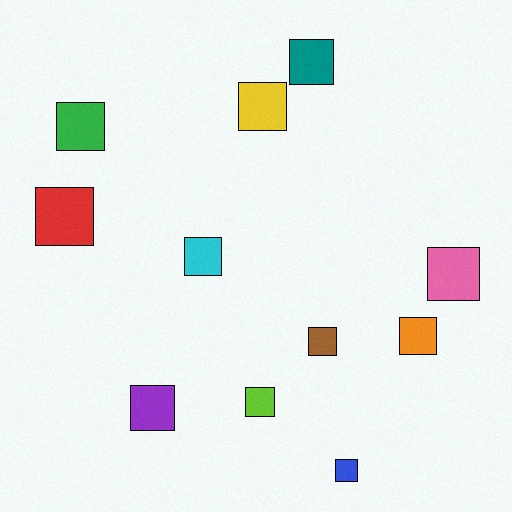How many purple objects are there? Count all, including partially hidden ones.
There is 1 purple object.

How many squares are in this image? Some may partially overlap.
There are 11 squares.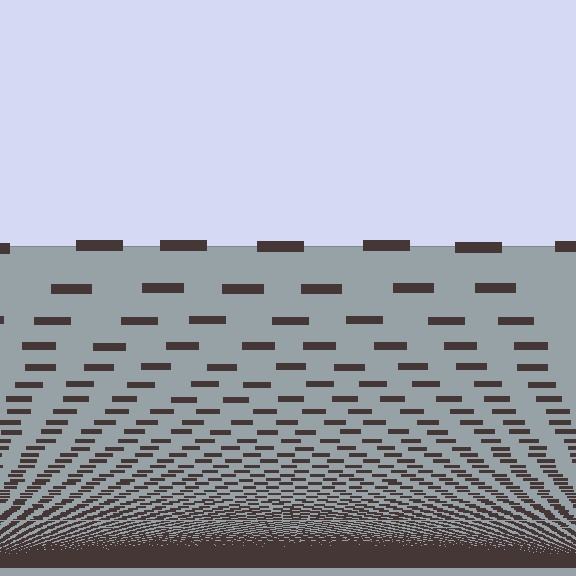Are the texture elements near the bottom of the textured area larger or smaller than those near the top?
Smaller. The gradient is inverted — elements near the bottom are smaller and denser.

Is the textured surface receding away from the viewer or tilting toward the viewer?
The surface appears to tilt toward the viewer. Texture elements get larger and sparser toward the top.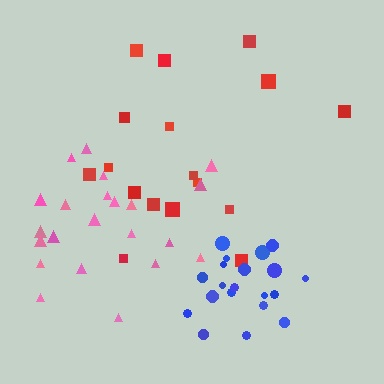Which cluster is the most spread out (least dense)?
Red.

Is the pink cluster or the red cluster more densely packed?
Pink.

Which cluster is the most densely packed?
Blue.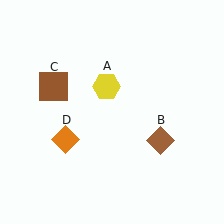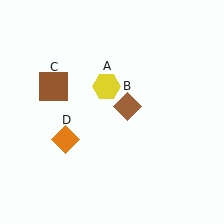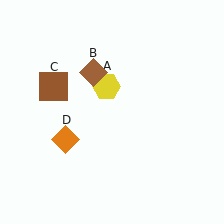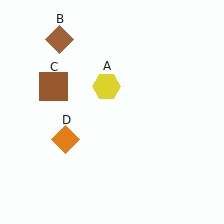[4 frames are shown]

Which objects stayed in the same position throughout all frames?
Yellow hexagon (object A) and brown square (object C) and orange diamond (object D) remained stationary.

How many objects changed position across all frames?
1 object changed position: brown diamond (object B).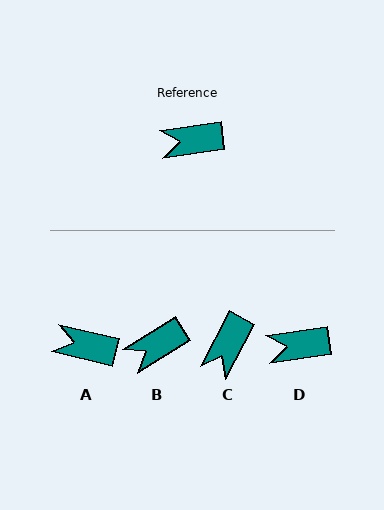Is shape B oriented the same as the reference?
No, it is off by about 24 degrees.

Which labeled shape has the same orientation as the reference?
D.